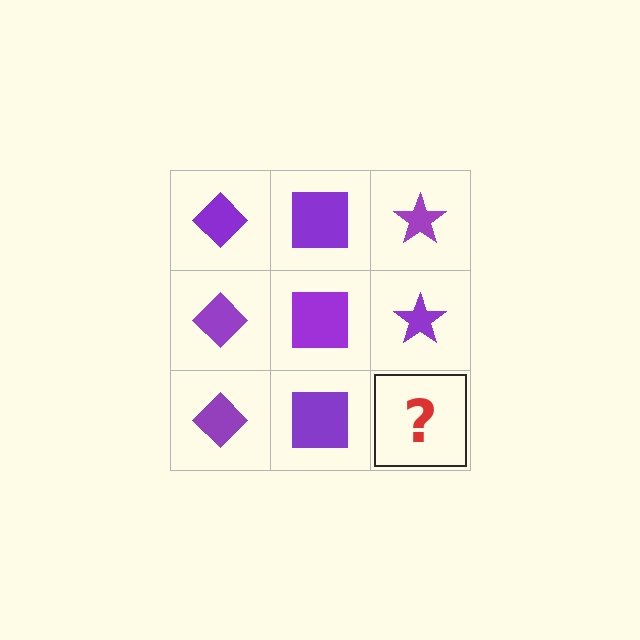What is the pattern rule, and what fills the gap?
The rule is that each column has a consistent shape. The gap should be filled with a purple star.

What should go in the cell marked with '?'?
The missing cell should contain a purple star.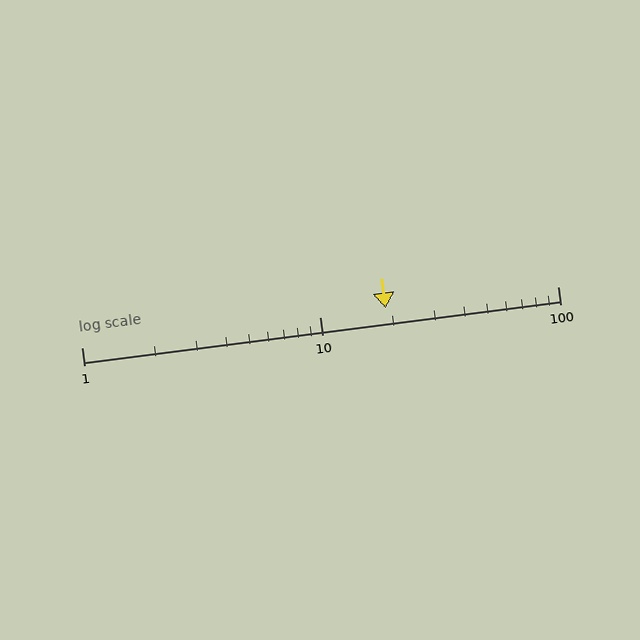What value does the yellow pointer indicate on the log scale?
The pointer indicates approximately 19.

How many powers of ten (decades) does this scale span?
The scale spans 2 decades, from 1 to 100.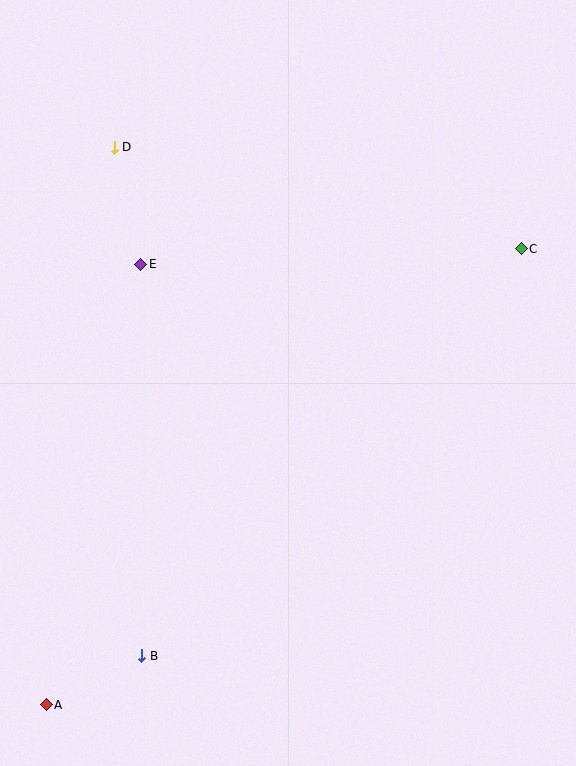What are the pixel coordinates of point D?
Point D is at (114, 147).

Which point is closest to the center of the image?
Point E at (141, 264) is closest to the center.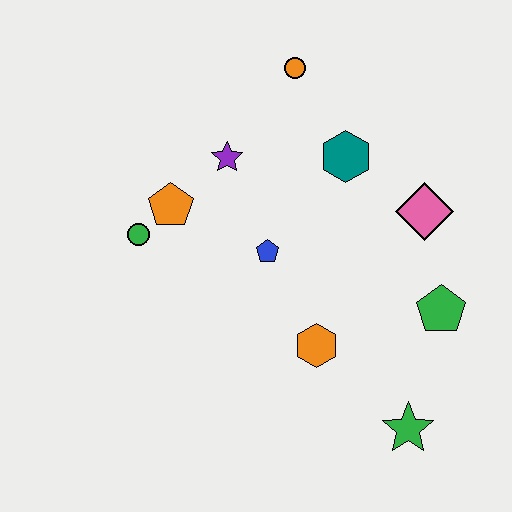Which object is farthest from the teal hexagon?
The green star is farthest from the teal hexagon.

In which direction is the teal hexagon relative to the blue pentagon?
The teal hexagon is above the blue pentagon.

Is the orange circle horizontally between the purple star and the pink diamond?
Yes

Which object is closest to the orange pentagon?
The green circle is closest to the orange pentagon.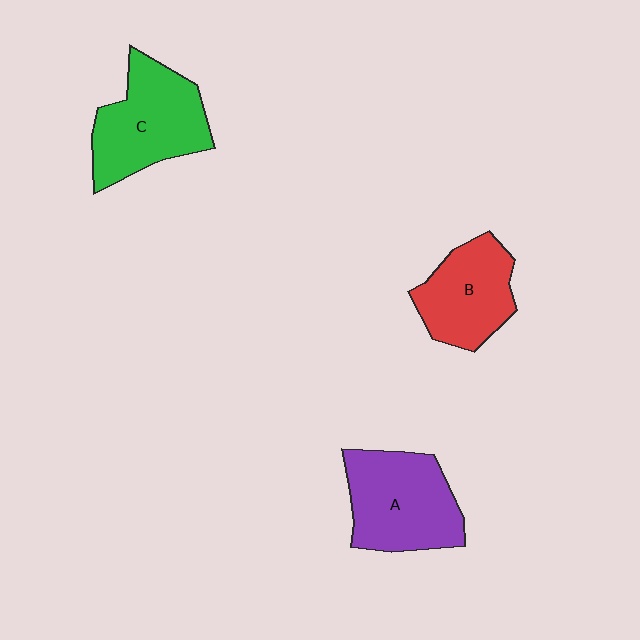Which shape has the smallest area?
Shape B (red).